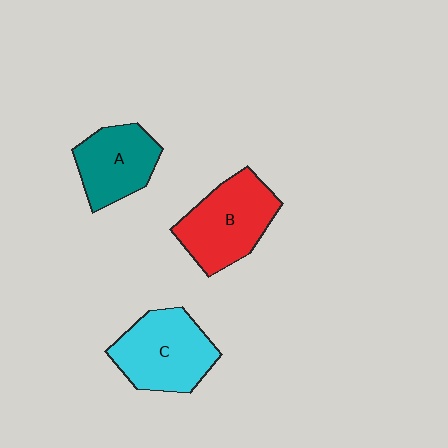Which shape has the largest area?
Shape B (red).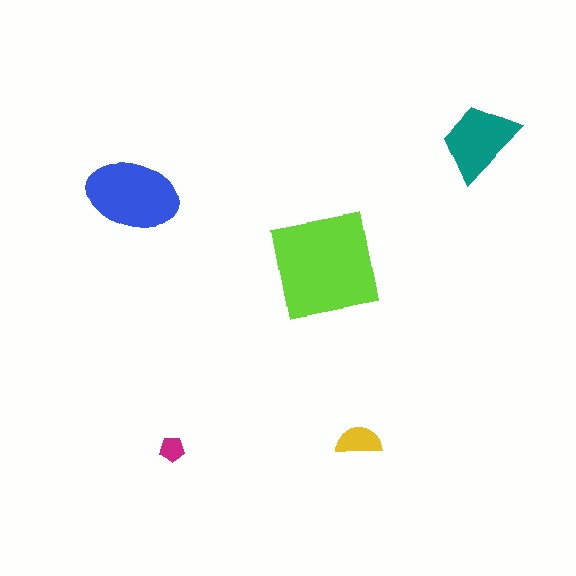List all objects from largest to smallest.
The lime square, the blue ellipse, the teal trapezoid, the yellow semicircle, the magenta pentagon.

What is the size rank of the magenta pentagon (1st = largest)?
5th.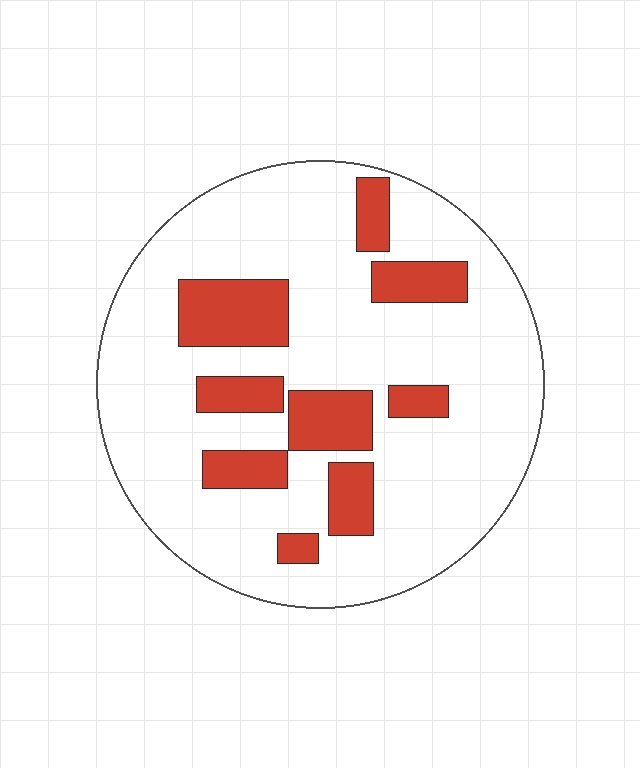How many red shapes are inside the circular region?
9.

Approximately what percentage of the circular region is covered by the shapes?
Approximately 20%.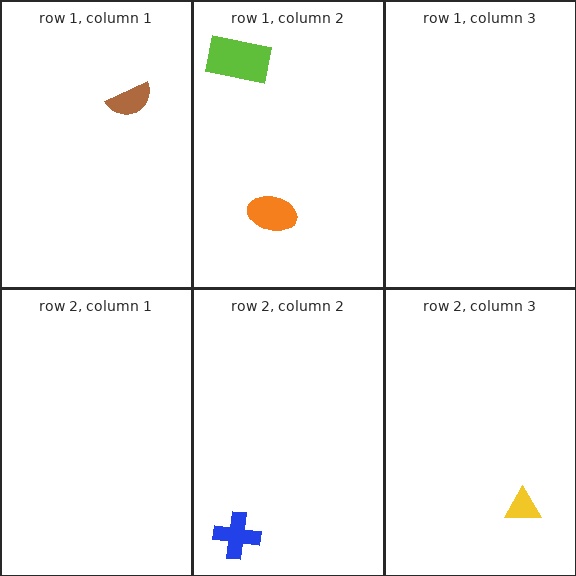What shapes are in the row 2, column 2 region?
The blue cross.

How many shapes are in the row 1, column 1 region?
1.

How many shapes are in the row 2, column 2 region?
1.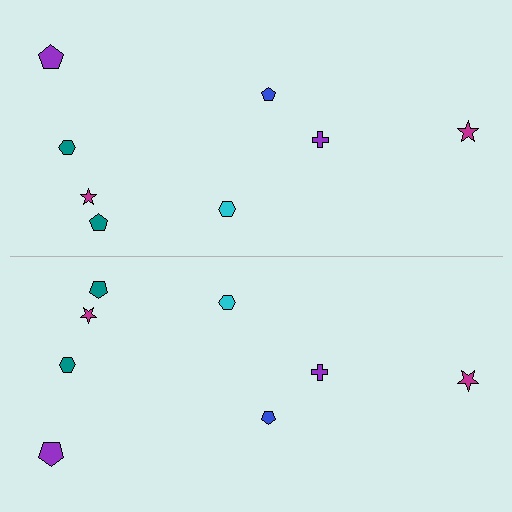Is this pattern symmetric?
Yes, this pattern has bilateral (reflection) symmetry.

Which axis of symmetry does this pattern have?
The pattern has a horizontal axis of symmetry running through the center of the image.